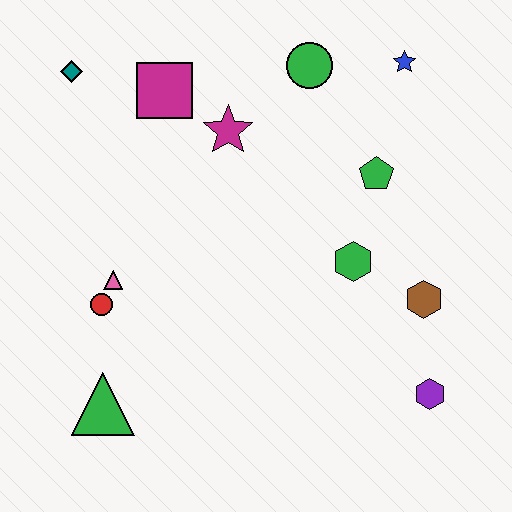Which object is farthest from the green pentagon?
The green triangle is farthest from the green pentagon.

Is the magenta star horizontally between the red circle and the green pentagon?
Yes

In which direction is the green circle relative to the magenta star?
The green circle is to the right of the magenta star.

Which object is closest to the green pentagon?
The green hexagon is closest to the green pentagon.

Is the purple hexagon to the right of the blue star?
Yes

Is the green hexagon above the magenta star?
No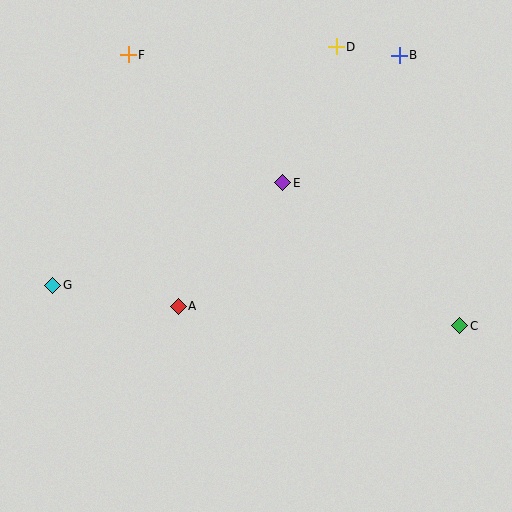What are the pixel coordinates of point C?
Point C is at (460, 326).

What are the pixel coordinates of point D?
Point D is at (336, 47).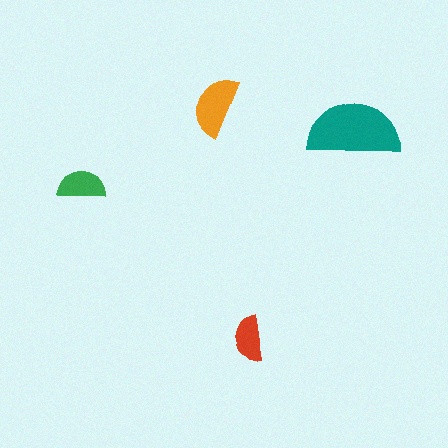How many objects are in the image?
There are 4 objects in the image.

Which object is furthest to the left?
The green semicircle is leftmost.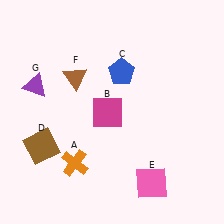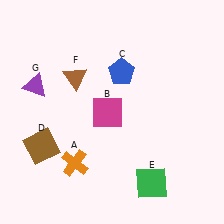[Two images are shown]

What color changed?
The square (E) changed from pink in Image 1 to green in Image 2.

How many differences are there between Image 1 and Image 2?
There is 1 difference between the two images.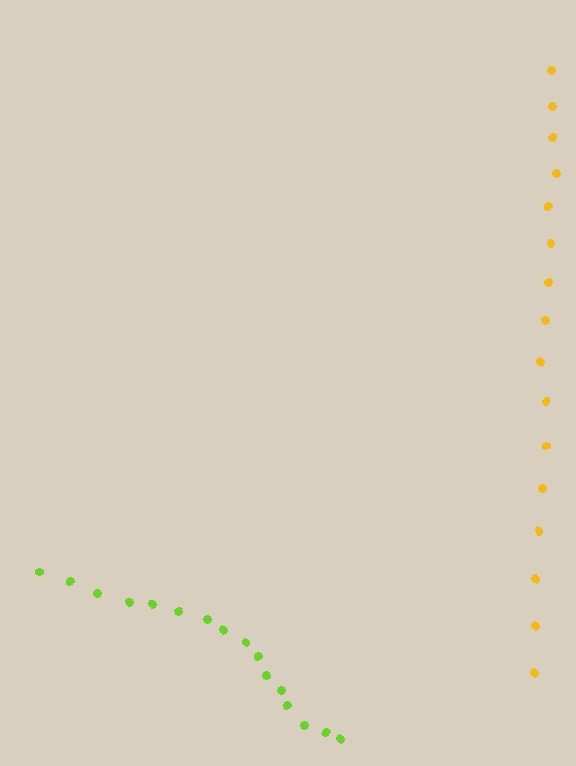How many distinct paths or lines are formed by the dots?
There are 2 distinct paths.